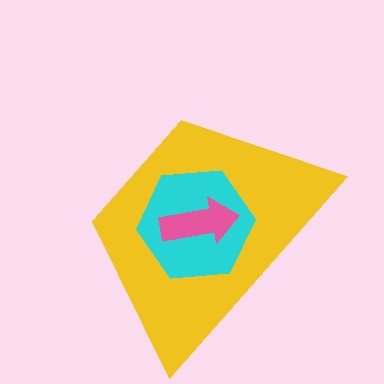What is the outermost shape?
The yellow trapezoid.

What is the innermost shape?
The pink arrow.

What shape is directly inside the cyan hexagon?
The pink arrow.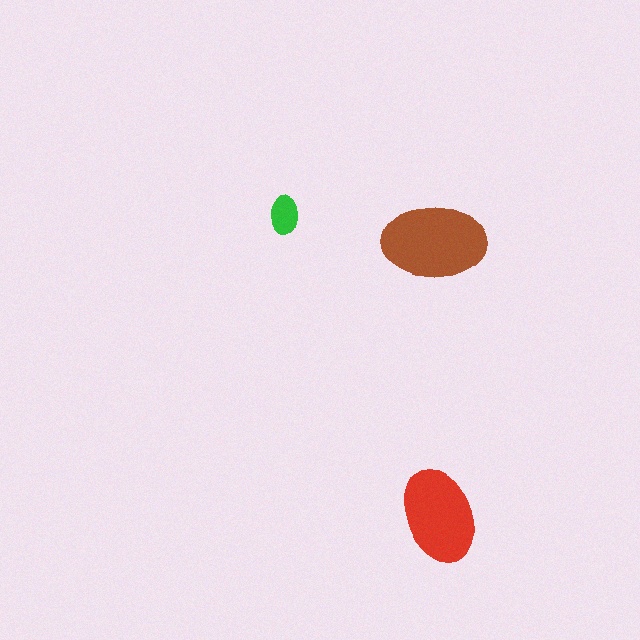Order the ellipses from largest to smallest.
the brown one, the red one, the green one.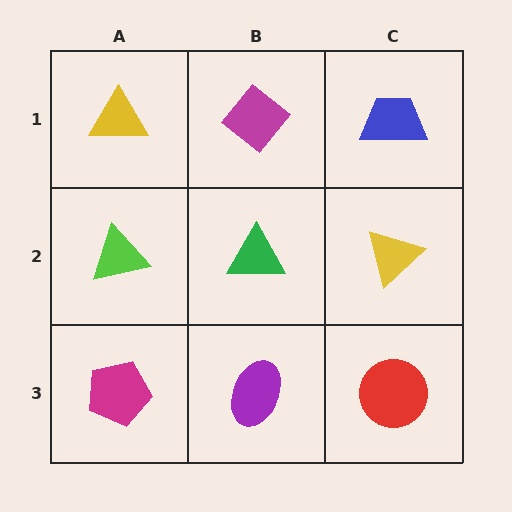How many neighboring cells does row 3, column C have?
2.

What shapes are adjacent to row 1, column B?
A green triangle (row 2, column B), a yellow triangle (row 1, column A), a blue trapezoid (row 1, column C).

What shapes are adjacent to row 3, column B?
A green triangle (row 2, column B), a magenta pentagon (row 3, column A), a red circle (row 3, column C).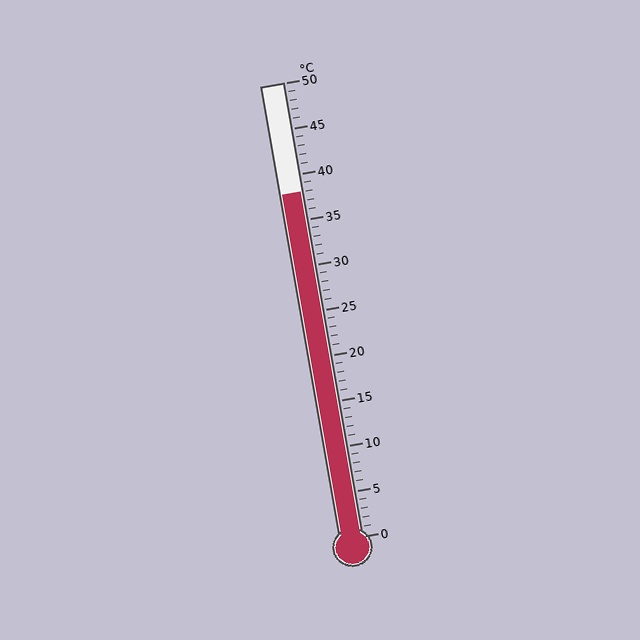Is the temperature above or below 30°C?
The temperature is above 30°C.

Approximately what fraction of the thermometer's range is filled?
The thermometer is filled to approximately 75% of its range.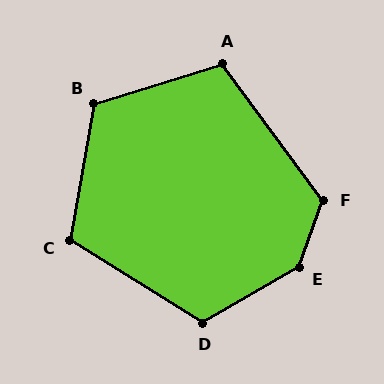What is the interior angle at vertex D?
Approximately 118 degrees (obtuse).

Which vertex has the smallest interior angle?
A, at approximately 109 degrees.